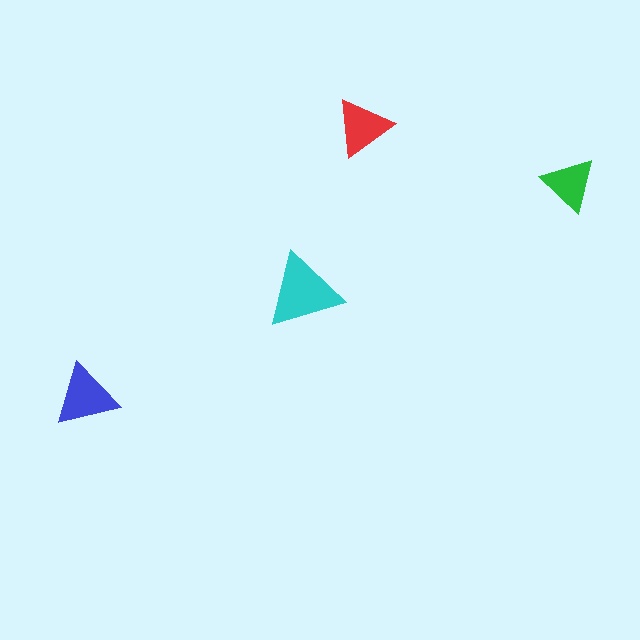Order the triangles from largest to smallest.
the cyan one, the blue one, the red one, the green one.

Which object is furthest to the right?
The green triangle is rightmost.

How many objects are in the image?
There are 4 objects in the image.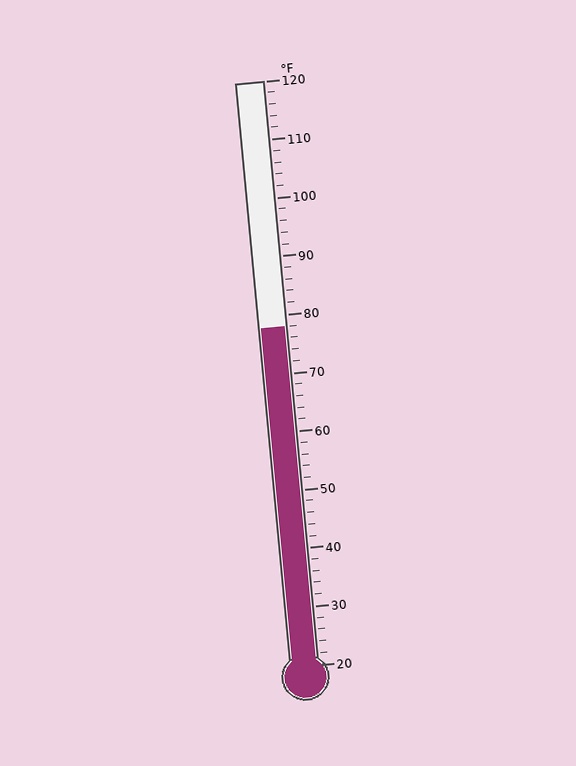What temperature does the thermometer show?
The thermometer shows approximately 78°F.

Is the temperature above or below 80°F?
The temperature is below 80°F.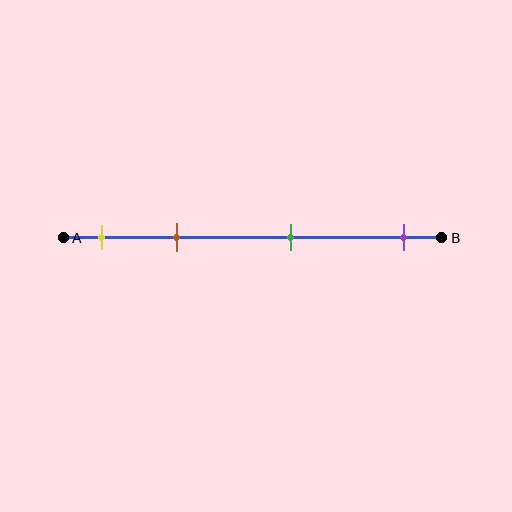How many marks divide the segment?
There are 4 marks dividing the segment.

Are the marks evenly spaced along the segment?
No, the marks are not evenly spaced.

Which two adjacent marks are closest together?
The yellow and brown marks are the closest adjacent pair.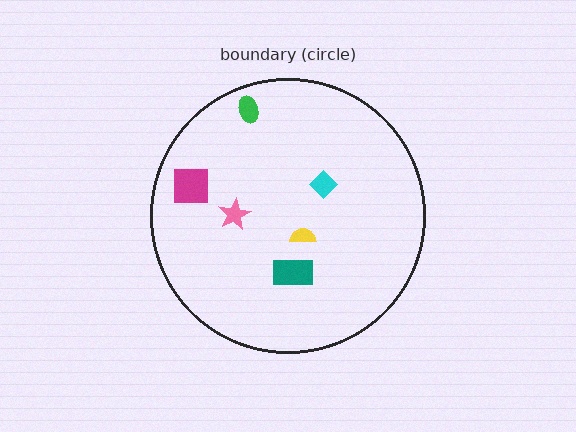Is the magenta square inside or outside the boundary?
Inside.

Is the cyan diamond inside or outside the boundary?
Inside.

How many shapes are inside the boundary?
6 inside, 0 outside.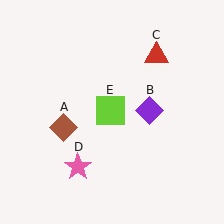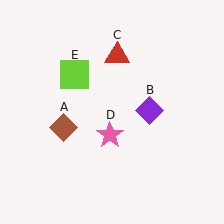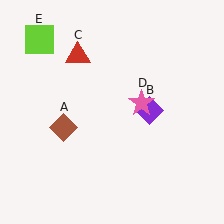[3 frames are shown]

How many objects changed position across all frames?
3 objects changed position: red triangle (object C), pink star (object D), lime square (object E).